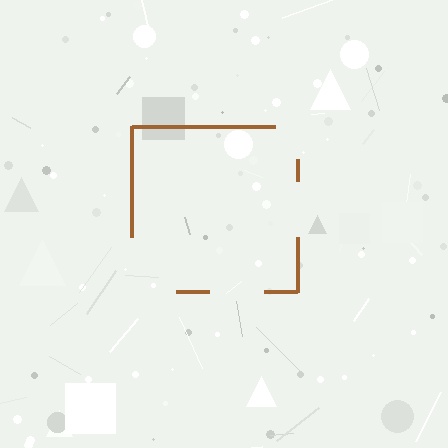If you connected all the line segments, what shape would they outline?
They would outline a square.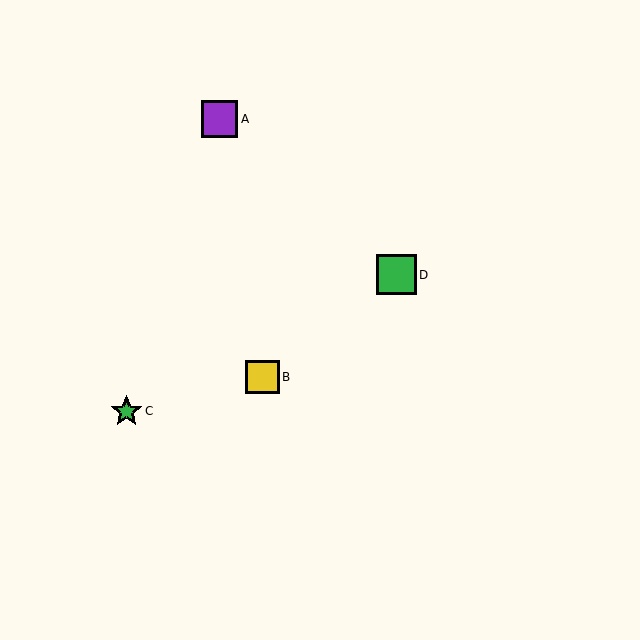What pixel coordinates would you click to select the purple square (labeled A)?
Click at (220, 119) to select the purple square A.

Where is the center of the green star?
The center of the green star is at (126, 411).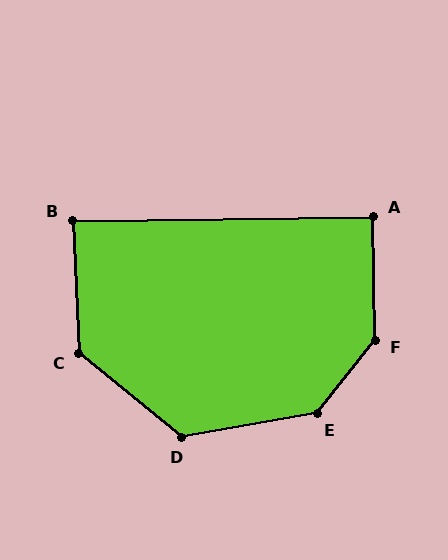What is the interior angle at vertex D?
Approximately 131 degrees (obtuse).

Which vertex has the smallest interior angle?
B, at approximately 88 degrees.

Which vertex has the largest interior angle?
F, at approximately 141 degrees.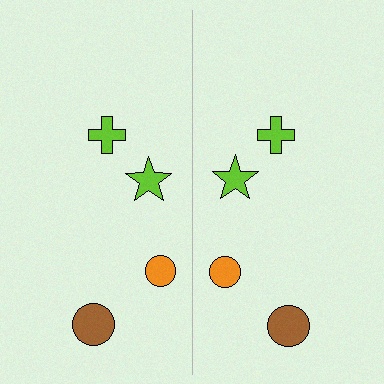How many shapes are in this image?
There are 8 shapes in this image.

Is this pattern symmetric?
Yes, this pattern has bilateral (reflection) symmetry.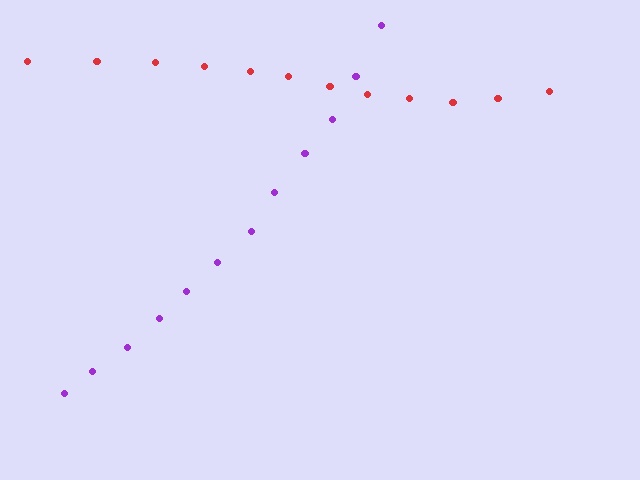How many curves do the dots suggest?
There are 2 distinct paths.